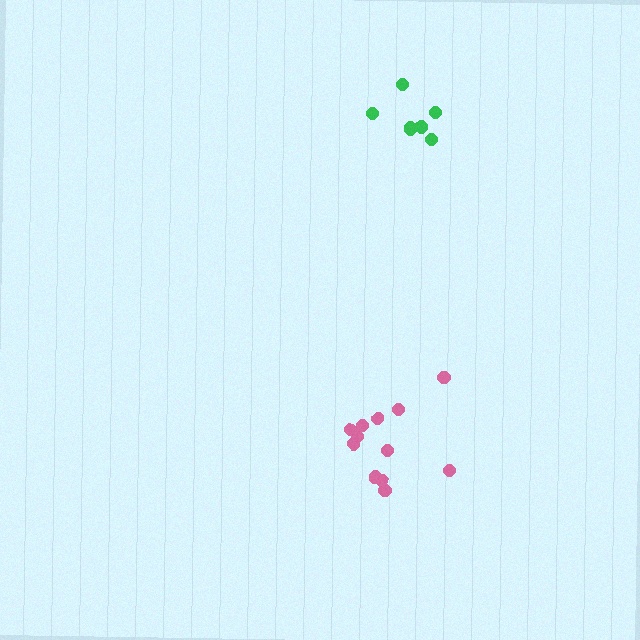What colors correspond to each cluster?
The clusters are colored: green, pink.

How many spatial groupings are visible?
There are 2 spatial groupings.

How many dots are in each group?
Group 1: 7 dots, Group 2: 12 dots (19 total).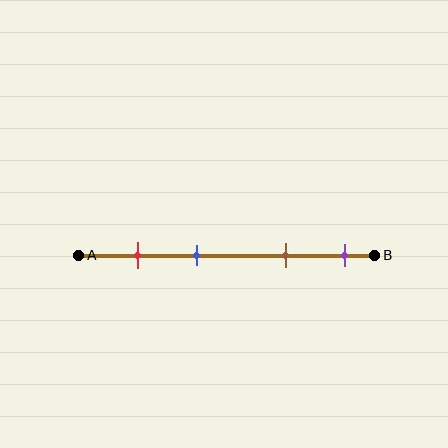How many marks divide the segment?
There are 4 marks dividing the segment.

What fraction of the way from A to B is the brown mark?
The brown mark is approximately 70% (0.7) of the way from A to B.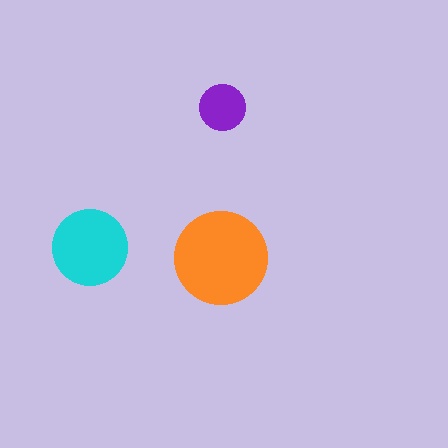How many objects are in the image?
There are 3 objects in the image.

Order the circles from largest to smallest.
the orange one, the cyan one, the purple one.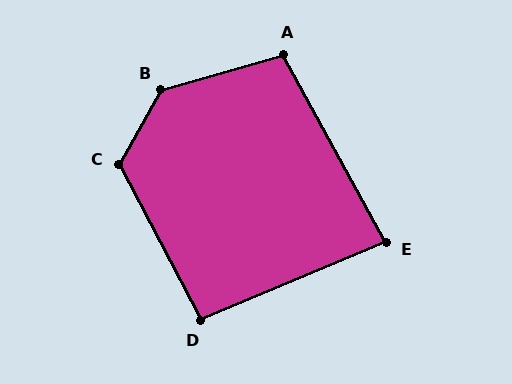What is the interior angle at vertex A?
Approximately 103 degrees (obtuse).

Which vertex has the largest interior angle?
B, at approximately 135 degrees.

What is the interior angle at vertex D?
Approximately 95 degrees (approximately right).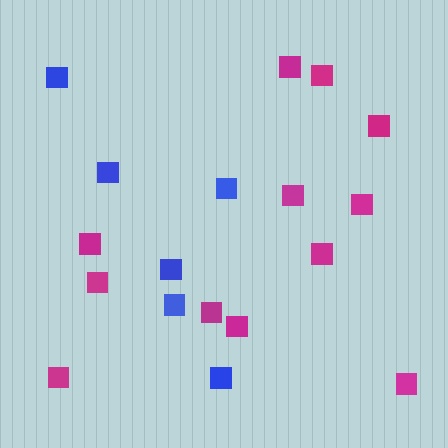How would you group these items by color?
There are 2 groups: one group of blue squares (6) and one group of magenta squares (12).